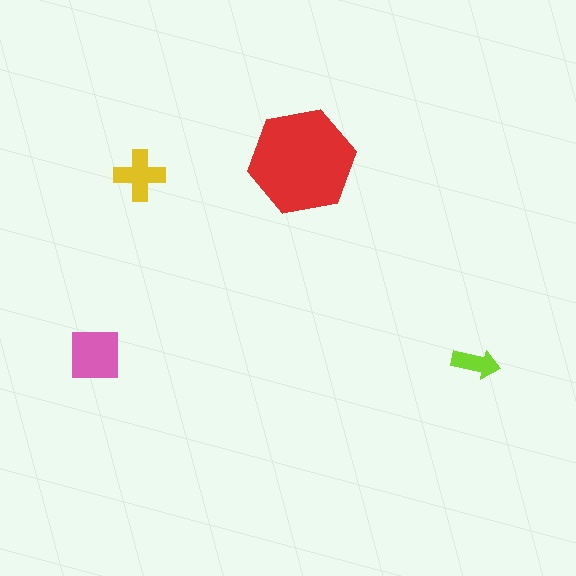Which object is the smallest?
The lime arrow.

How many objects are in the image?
There are 4 objects in the image.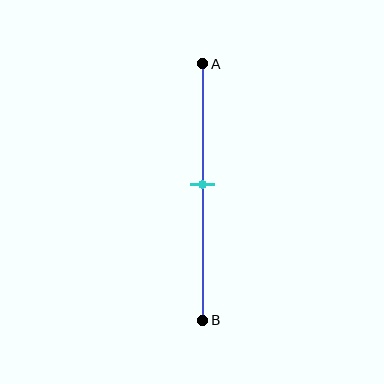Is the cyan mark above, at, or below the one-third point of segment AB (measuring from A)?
The cyan mark is below the one-third point of segment AB.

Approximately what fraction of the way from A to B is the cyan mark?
The cyan mark is approximately 45% of the way from A to B.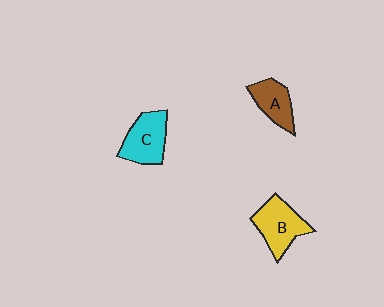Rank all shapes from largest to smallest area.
From largest to smallest: B (yellow), C (cyan), A (brown).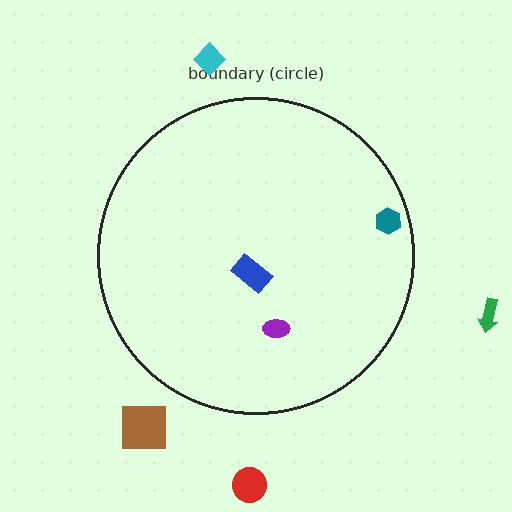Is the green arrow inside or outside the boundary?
Outside.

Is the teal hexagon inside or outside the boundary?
Inside.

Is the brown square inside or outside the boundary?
Outside.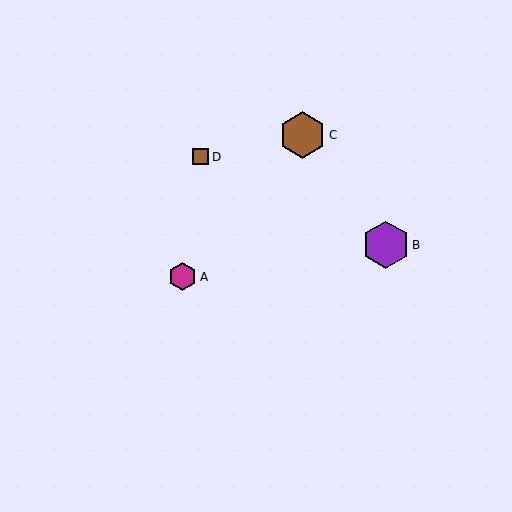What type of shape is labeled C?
Shape C is a brown hexagon.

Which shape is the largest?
The purple hexagon (labeled B) is the largest.